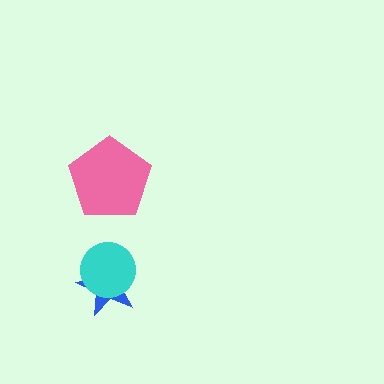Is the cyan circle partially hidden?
No, no other shape covers it.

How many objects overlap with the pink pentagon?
0 objects overlap with the pink pentagon.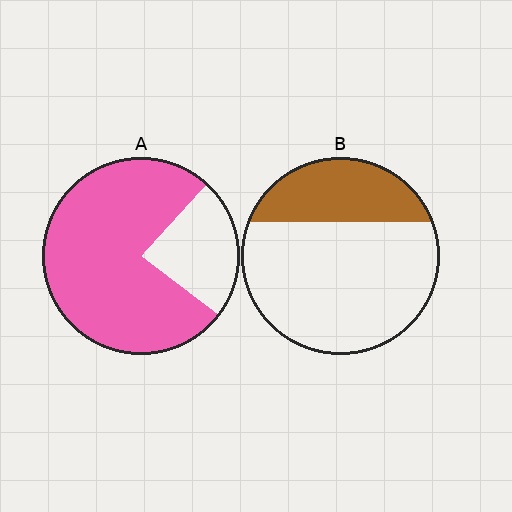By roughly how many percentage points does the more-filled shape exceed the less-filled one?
By roughly 50 percentage points (A over B).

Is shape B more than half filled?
No.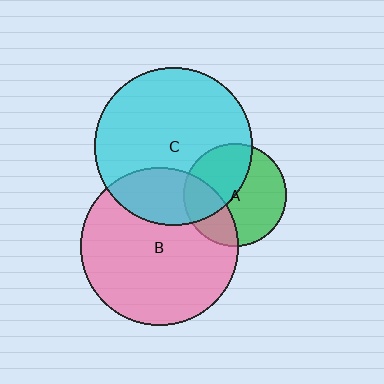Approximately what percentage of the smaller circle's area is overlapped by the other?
Approximately 25%.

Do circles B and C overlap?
Yes.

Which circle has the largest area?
Circle B (pink).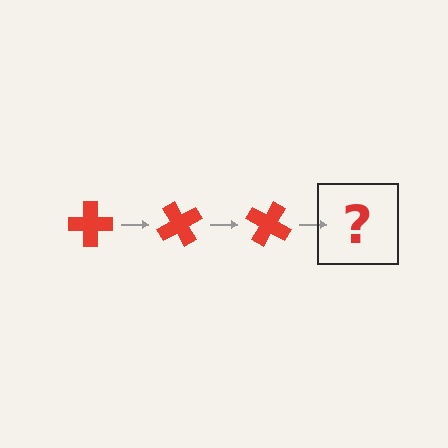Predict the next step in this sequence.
The next step is a red cross rotated 180 degrees.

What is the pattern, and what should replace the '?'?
The pattern is that the cross rotates 60 degrees each step. The '?' should be a red cross rotated 180 degrees.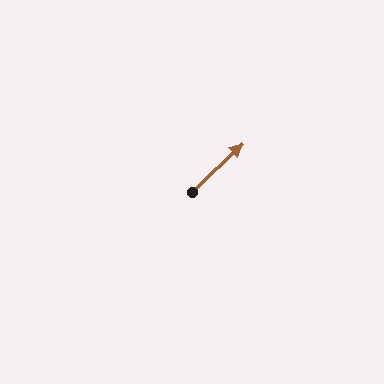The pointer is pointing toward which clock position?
Roughly 2 o'clock.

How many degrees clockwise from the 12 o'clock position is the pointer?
Approximately 46 degrees.